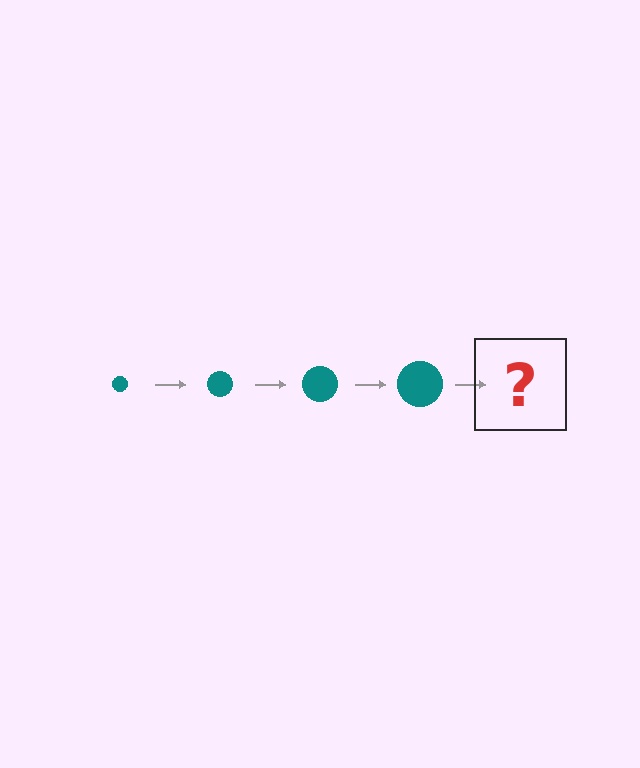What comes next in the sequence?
The next element should be a teal circle, larger than the previous one.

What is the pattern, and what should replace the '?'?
The pattern is that the circle gets progressively larger each step. The '?' should be a teal circle, larger than the previous one.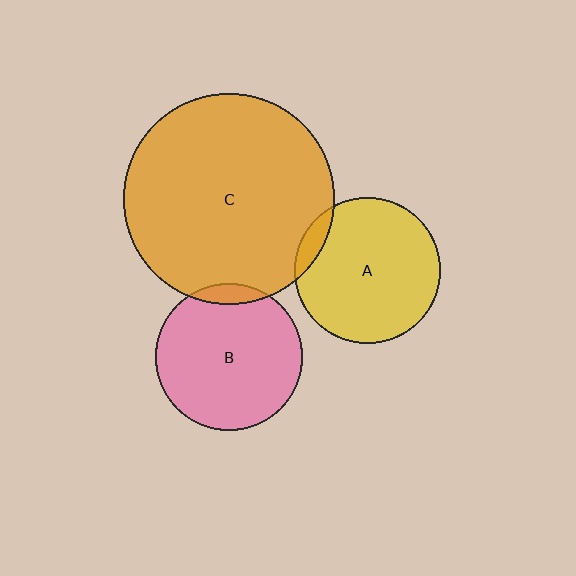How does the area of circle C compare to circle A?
Approximately 2.1 times.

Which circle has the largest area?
Circle C (orange).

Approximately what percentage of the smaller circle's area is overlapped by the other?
Approximately 10%.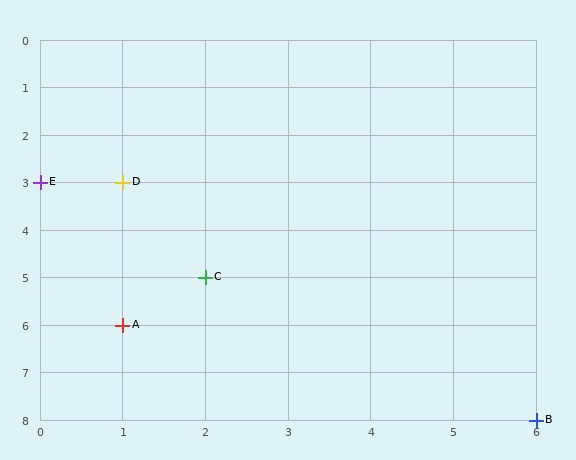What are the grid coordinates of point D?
Point D is at grid coordinates (1, 3).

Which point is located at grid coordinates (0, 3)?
Point E is at (0, 3).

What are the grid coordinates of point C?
Point C is at grid coordinates (2, 5).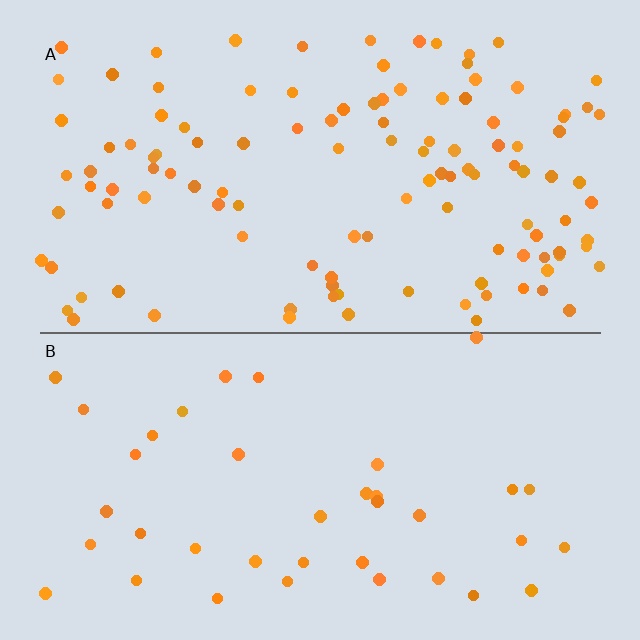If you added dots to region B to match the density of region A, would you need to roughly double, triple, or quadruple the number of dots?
Approximately triple.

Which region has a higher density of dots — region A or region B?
A (the top).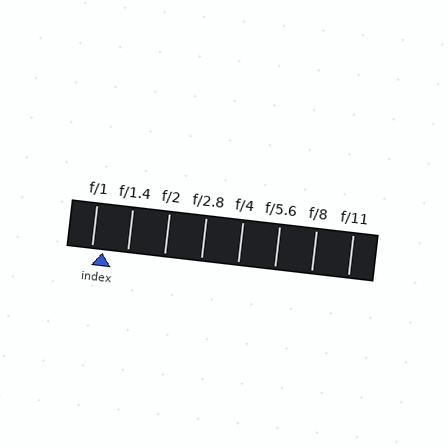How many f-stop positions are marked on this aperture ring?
There are 8 f-stop positions marked.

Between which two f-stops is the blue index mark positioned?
The index mark is between f/1 and f/1.4.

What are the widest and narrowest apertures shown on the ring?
The widest aperture shown is f/1 and the narrowest is f/11.